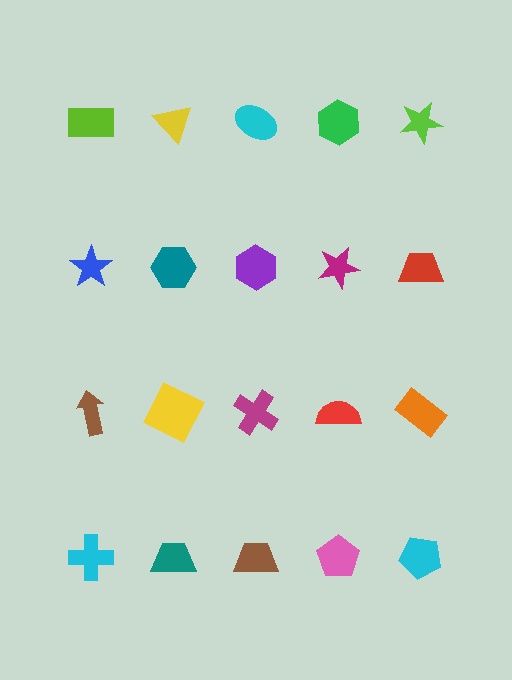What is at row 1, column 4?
A green hexagon.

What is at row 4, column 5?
A cyan pentagon.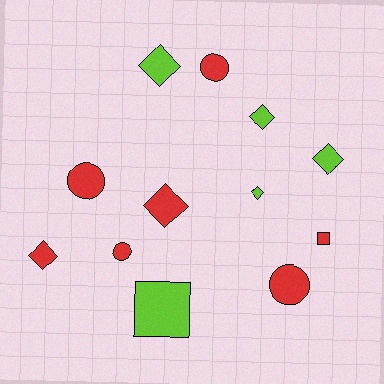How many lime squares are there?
There is 1 lime square.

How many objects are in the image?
There are 12 objects.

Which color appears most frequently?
Red, with 7 objects.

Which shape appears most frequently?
Diamond, with 6 objects.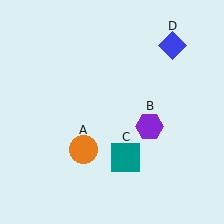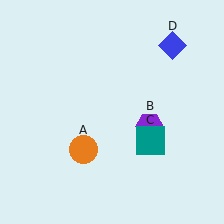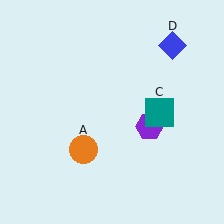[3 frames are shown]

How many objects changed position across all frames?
1 object changed position: teal square (object C).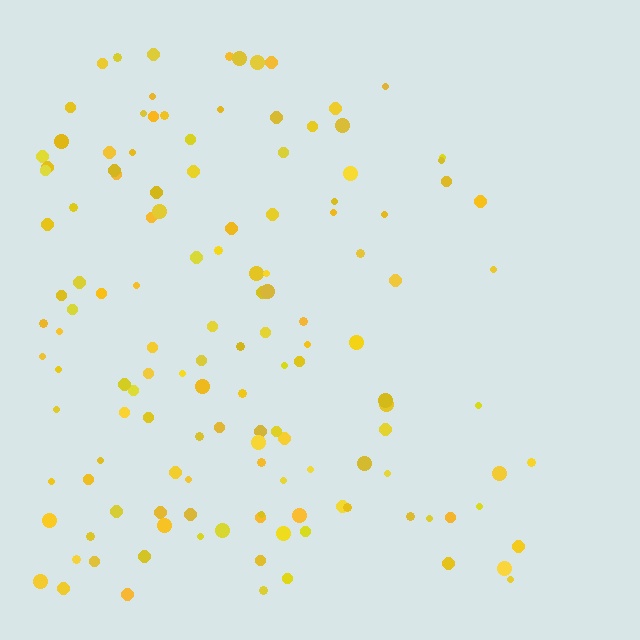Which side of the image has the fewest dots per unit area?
The right.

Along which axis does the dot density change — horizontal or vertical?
Horizontal.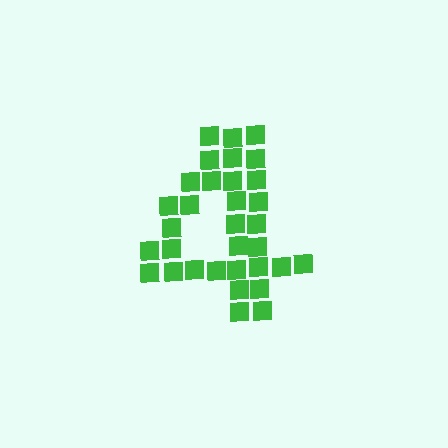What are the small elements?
The small elements are squares.